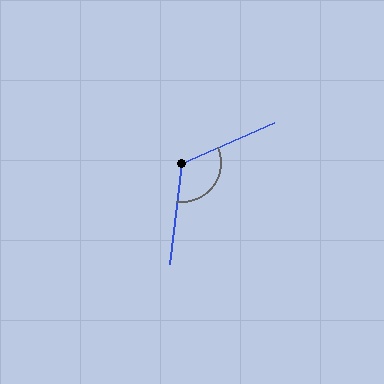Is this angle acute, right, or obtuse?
It is obtuse.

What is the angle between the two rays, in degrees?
Approximately 120 degrees.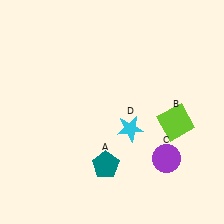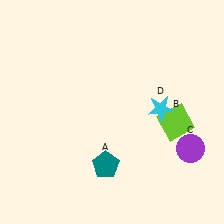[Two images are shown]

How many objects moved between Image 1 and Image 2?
2 objects moved between the two images.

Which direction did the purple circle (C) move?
The purple circle (C) moved right.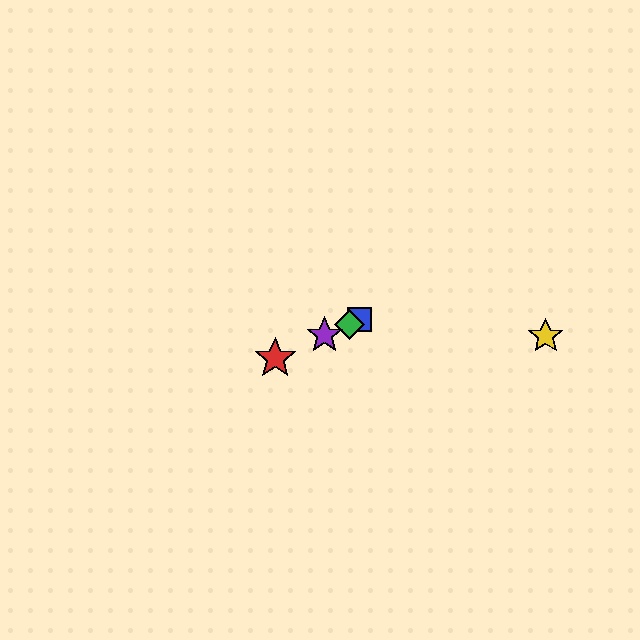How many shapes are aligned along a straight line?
4 shapes (the red star, the blue square, the green diamond, the purple star) are aligned along a straight line.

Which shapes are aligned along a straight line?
The red star, the blue square, the green diamond, the purple star are aligned along a straight line.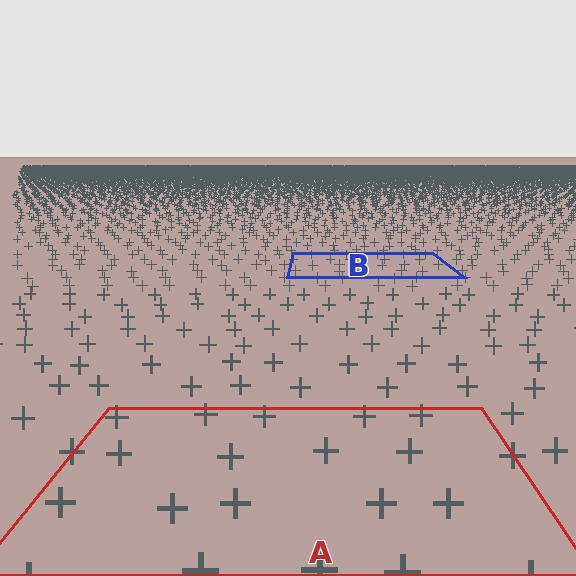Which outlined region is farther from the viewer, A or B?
Region B is farther from the viewer — the texture elements inside it appear smaller and more densely packed.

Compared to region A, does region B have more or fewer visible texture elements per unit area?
Region B has more texture elements per unit area — they are packed more densely because it is farther away.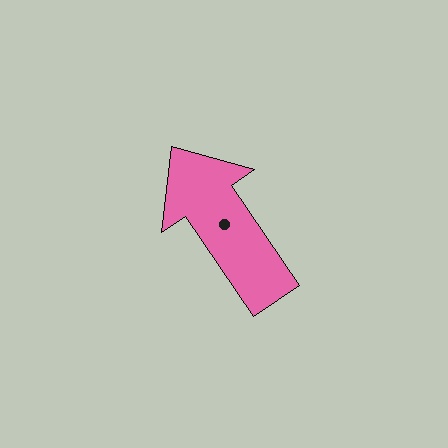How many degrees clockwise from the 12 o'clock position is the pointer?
Approximately 326 degrees.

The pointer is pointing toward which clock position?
Roughly 11 o'clock.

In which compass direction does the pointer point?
Northwest.